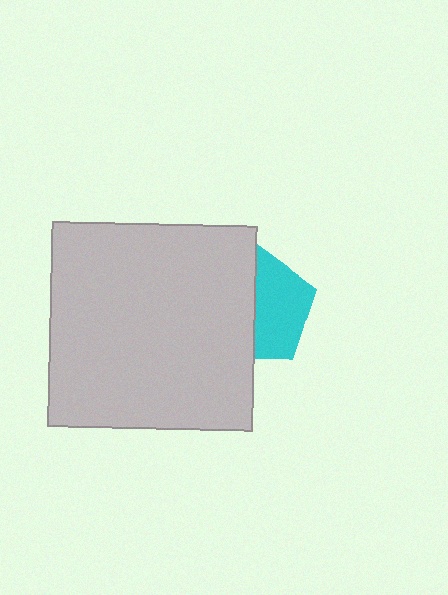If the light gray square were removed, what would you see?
You would see the complete cyan pentagon.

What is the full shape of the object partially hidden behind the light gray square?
The partially hidden object is a cyan pentagon.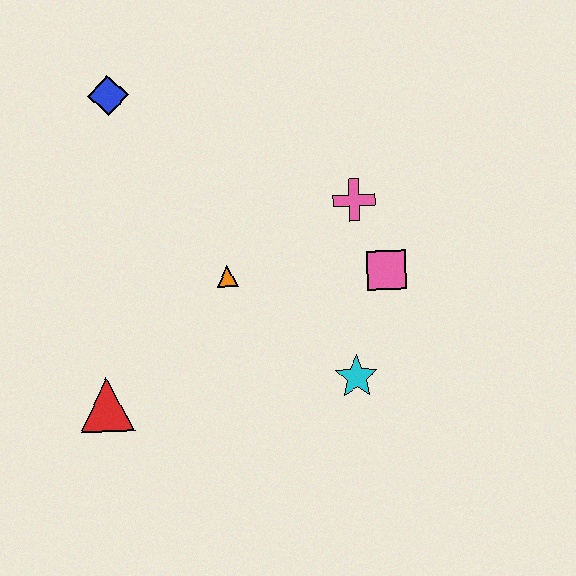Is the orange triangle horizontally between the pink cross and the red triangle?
Yes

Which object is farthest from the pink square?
The blue diamond is farthest from the pink square.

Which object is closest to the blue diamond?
The orange triangle is closest to the blue diamond.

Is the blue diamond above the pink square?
Yes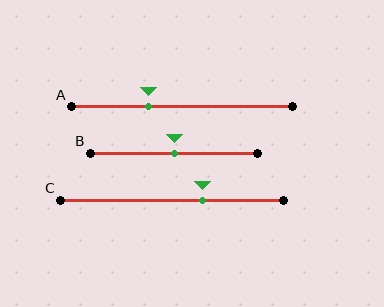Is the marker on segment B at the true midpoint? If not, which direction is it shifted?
Yes, the marker on segment B is at the true midpoint.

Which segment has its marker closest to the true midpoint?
Segment B has its marker closest to the true midpoint.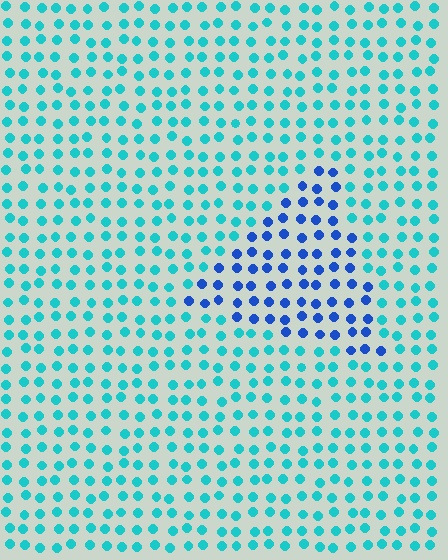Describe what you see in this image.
The image is filled with small cyan elements in a uniform arrangement. A triangle-shaped region is visible where the elements are tinted to a slightly different hue, forming a subtle color boundary.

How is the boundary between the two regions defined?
The boundary is defined purely by a slight shift in hue (about 43 degrees). Spacing, size, and orientation are identical on both sides.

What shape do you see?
I see a triangle.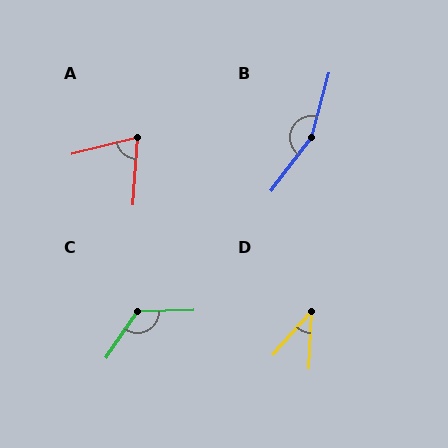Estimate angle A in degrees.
Approximately 72 degrees.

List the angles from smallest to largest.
D (39°), A (72°), C (126°), B (159°).